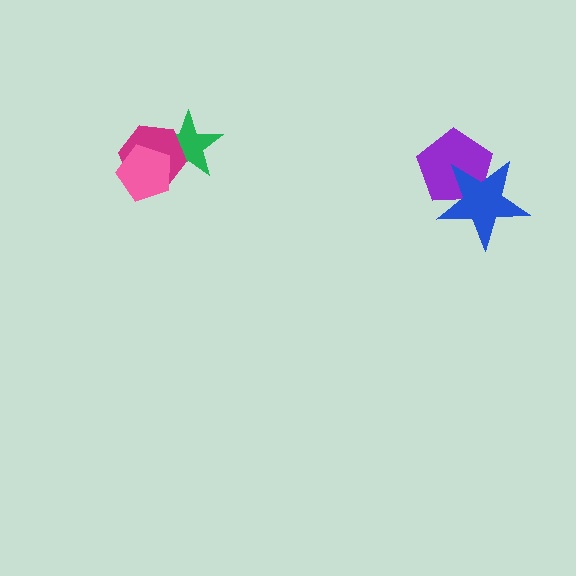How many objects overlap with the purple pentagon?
1 object overlaps with the purple pentagon.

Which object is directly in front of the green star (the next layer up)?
The magenta hexagon is directly in front of the green star.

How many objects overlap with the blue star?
1 object overlaps with the blue star.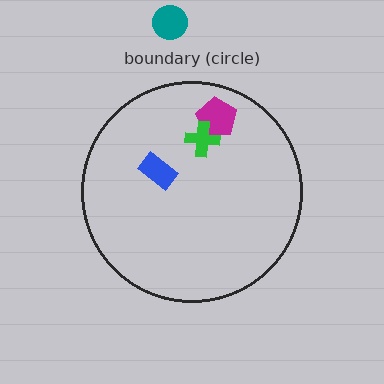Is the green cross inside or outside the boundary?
Inside.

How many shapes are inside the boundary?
3 inside, 1 outside.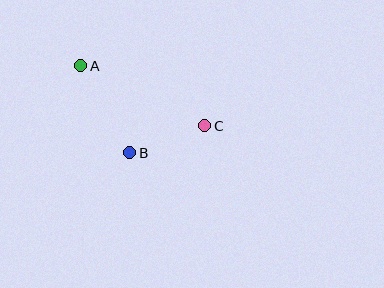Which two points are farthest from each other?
Points A and C are farthest from each other.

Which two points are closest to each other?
Points B and C are closest to each other.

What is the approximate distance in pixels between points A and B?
The distance between A and B is approximately 100 pixels.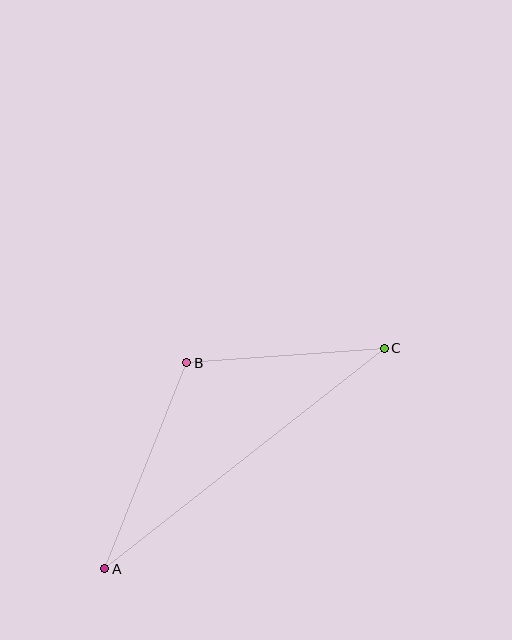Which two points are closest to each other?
Points B and C are closest to each other.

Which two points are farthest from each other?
Points A and C are farthest from each other.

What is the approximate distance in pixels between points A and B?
The distance between A and B is approximately 222 pixels.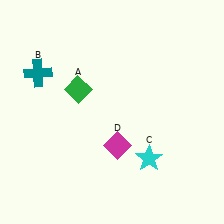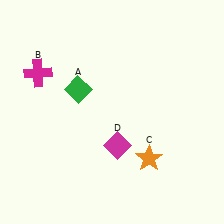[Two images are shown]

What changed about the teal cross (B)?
In Image 1, B is teal. In Image 2, it changed to magenta.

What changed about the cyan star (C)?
In Image 1, C is cyan. In Image 2, it changed to orange.